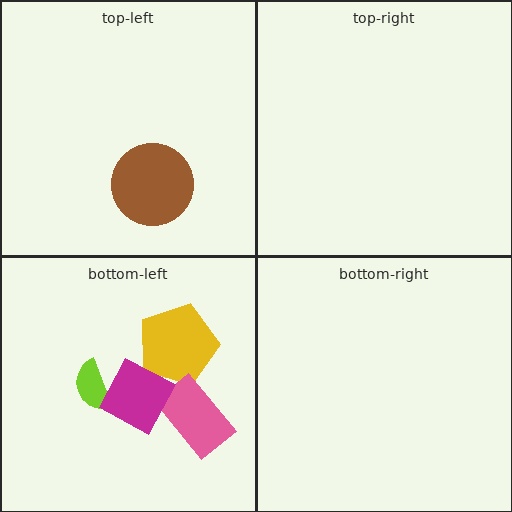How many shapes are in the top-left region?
1.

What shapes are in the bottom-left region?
The lime semicircle, the yellow pentagon, the pink rectangle, the magenta diamond.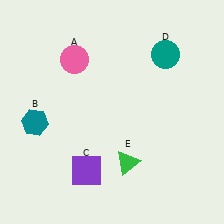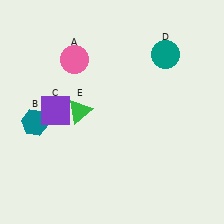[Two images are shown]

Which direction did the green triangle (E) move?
The green triangle (E) moved up.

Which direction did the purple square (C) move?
The purple square (C) moved up.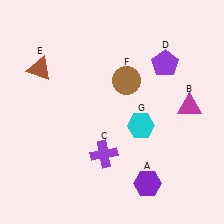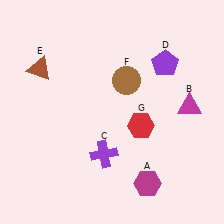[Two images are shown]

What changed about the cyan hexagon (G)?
In Image 1, G is cyan. In Image 2, it changed to red.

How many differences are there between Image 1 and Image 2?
There are 2 differences between the two images.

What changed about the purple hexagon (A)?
In Image 1, A is purple. In Image 2, it changed to magenta.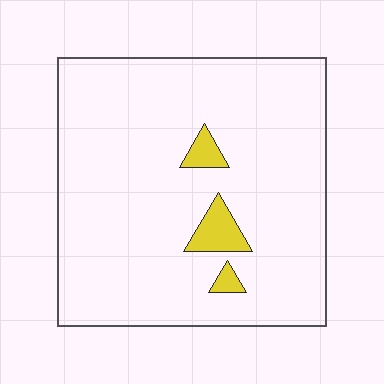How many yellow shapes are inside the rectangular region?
3.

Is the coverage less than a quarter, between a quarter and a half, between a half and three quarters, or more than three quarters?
Less than a quarter.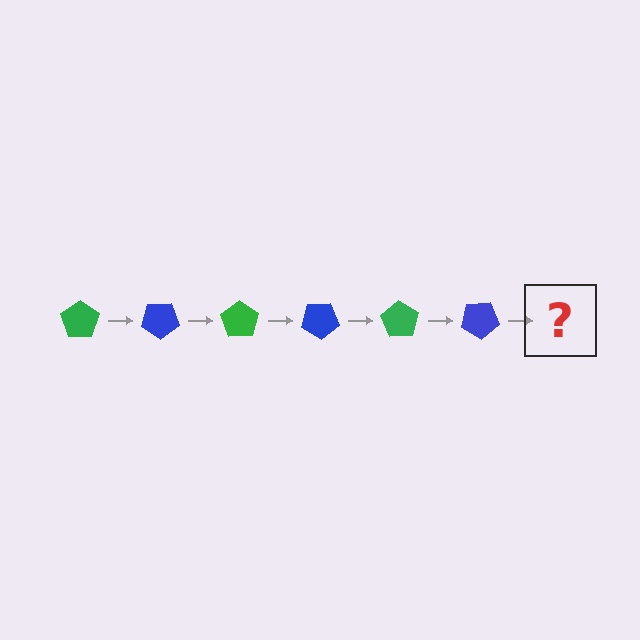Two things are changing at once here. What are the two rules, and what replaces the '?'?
The two rules are that it rotates 35 degrees each step and the color cycles through green and blue. The '?' should be a green pentagon, rotated 210 degrees from the start.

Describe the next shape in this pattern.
It should be a green pentagon, rotated 210 degrees from the start.